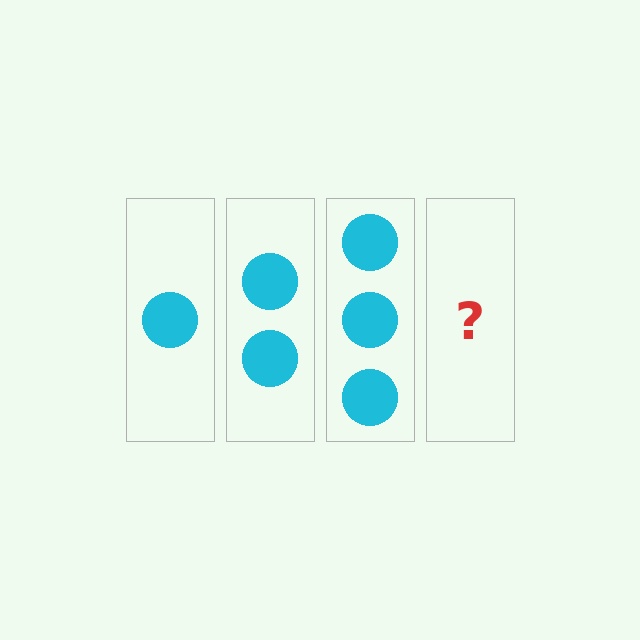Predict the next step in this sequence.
The next step is 4 circles.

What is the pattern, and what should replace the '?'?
The pattern is that each step adds one more circle. The '?' should be 4 circles.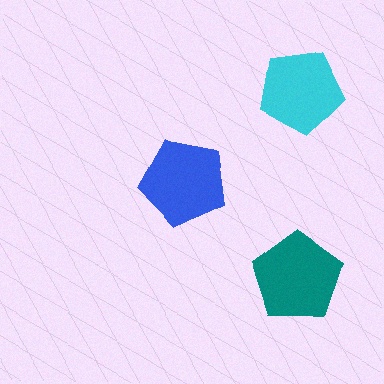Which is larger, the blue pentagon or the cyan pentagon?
The blue one.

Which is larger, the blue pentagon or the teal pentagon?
The teal one.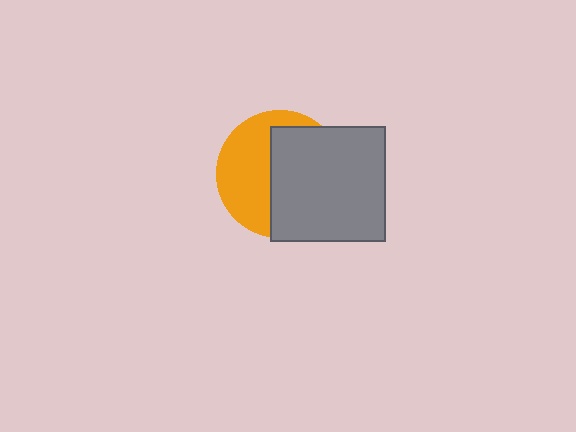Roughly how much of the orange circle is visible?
A small part of it is visible (roughly 44%).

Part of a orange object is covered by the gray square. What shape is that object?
It is a circle.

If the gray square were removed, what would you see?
You would see the complete orange circle.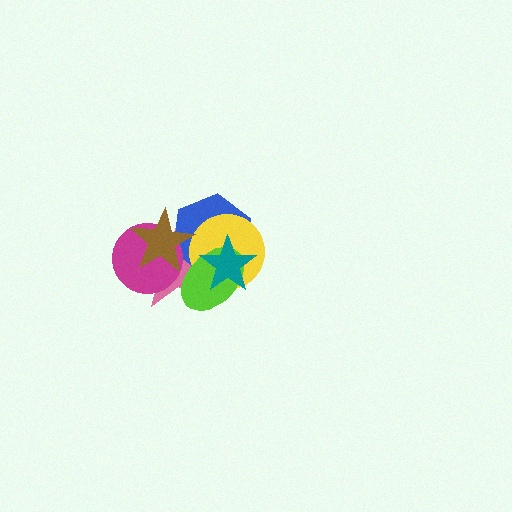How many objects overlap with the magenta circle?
3 objects overlap with the magenta circle.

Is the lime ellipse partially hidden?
Yes, it is partially covered by another shape.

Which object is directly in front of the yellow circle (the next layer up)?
The lime ellipse is directly in front of the yellow circle.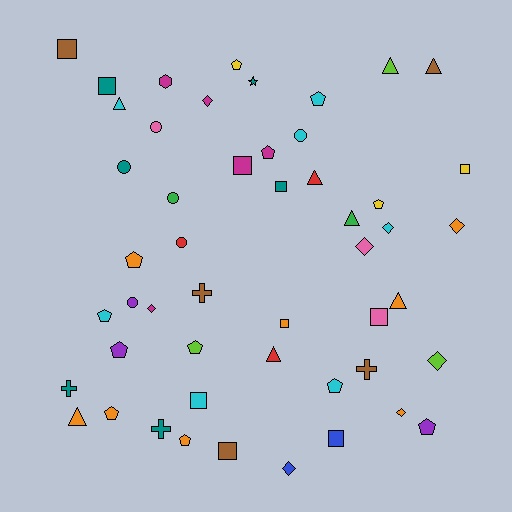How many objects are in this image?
There are 50 objects.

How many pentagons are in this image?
There are 12 pentagons.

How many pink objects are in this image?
There are 3 pink objects.